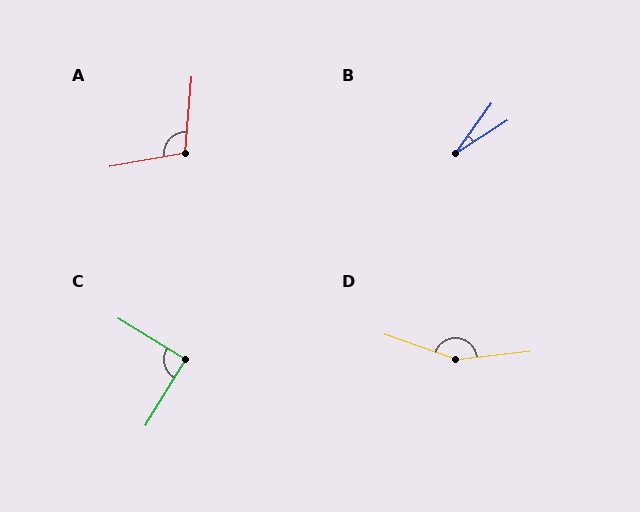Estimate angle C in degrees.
Approximately 90 degrees.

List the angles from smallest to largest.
B (21°), C (90°), A (105°), D (154°).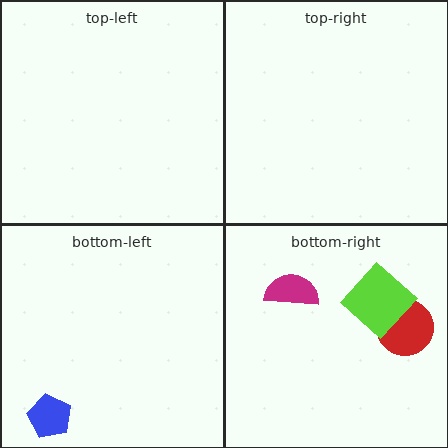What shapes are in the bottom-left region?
The blue pentagon.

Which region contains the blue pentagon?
The bottom-left region.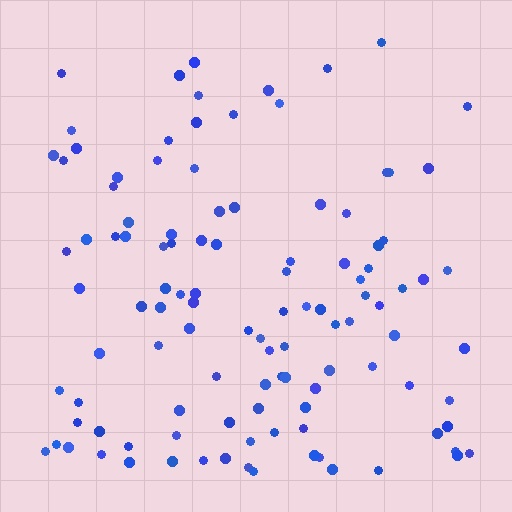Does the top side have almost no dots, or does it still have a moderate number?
Still a moderate number, just noticeably fewer than the bottom.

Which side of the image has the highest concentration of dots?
The bottom.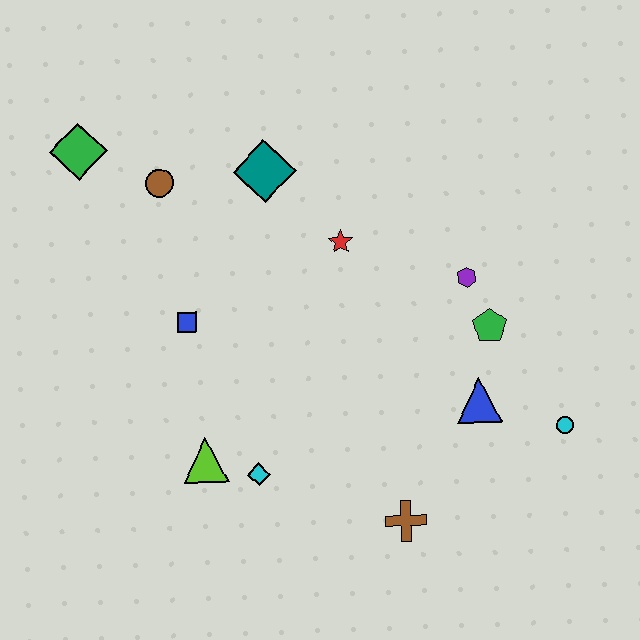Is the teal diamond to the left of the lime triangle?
No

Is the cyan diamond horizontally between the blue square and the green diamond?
No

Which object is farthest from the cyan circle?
The green diamond is farthest from the cyan circle.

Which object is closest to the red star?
The teal diamond is closest to the red star.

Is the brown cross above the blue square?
No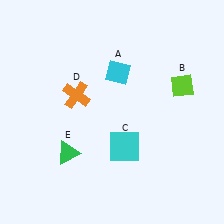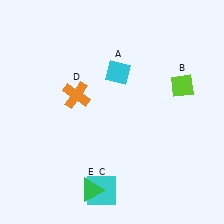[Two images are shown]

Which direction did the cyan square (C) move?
The cyan square (C) moved down.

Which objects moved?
The objects that moved are: the cyan square (C), the green triangle (E).